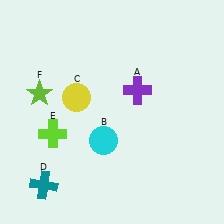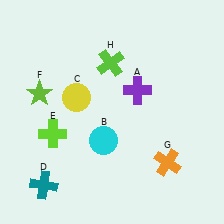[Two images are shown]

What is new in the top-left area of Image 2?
A lime cross (H) was added in the top-left area of Image 2.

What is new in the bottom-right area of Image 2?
An orange cross (G) was added in the bottom-right area of Image 2.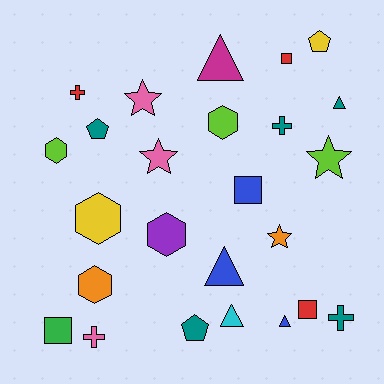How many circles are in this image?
There are no circles.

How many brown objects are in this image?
There are no brown objects.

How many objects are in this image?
There are 25 objects.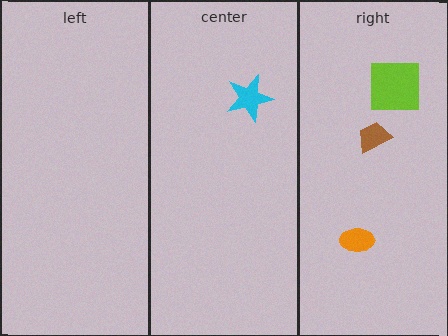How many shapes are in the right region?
3.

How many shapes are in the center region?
1.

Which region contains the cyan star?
The center region.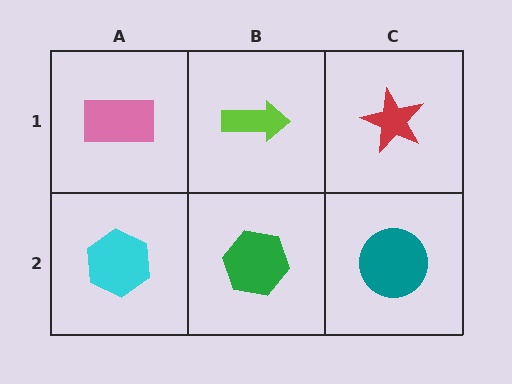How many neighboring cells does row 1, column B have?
3.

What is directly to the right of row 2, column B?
A teal circle.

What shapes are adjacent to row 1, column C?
A teal circle (row 2, column C), a lime arrow (row 1, column B).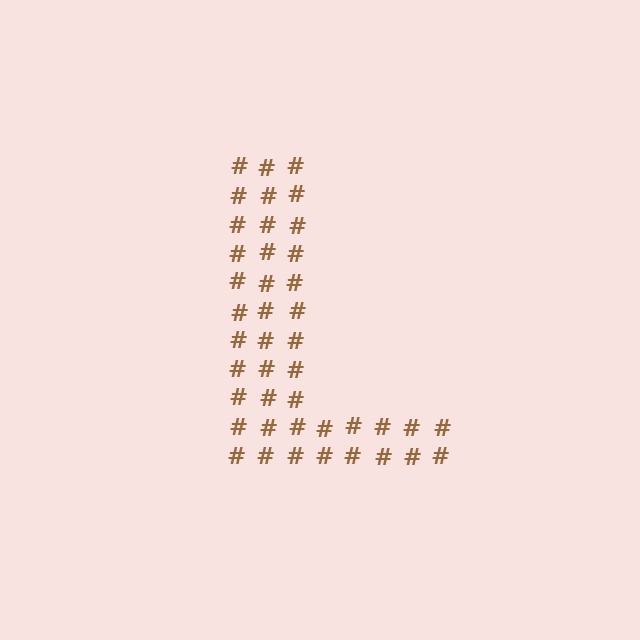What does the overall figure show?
The overall figure shows the letter L.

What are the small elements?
The small elements are hash symbols.